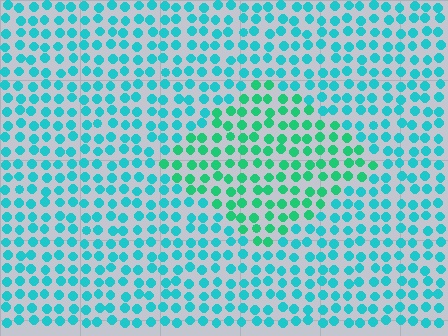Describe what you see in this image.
The image is filled with small cyan elements in a uniform arrangement. A diamond-shaped region is visible where the elements are tinted to a slightly different hue, forming a subtle color boundary.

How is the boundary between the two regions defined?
The boundary is defined purely by a slight shift in hue (about 31 degrees). Spacing, size, and orientation are identical on both sides.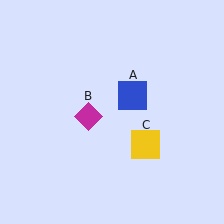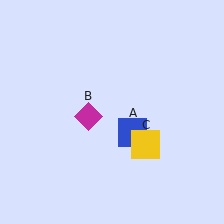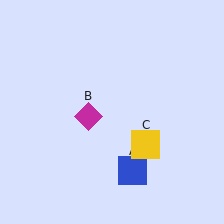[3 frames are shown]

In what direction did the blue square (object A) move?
The blue square (object A) moved down.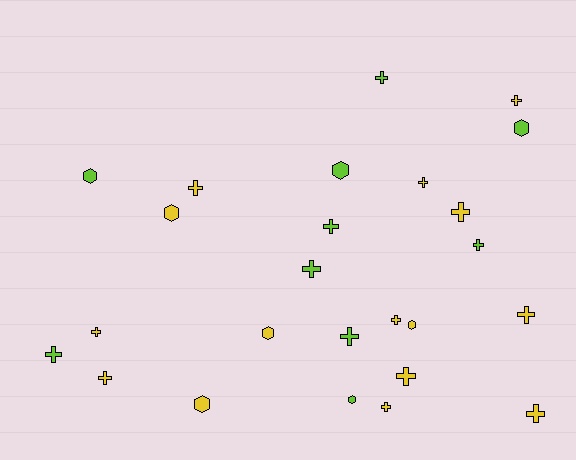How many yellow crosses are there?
There are 11 yellow crosses.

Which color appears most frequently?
Yellow, with 15 objects.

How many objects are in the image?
There are 25 objects.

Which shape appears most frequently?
Cross, with 17 objects.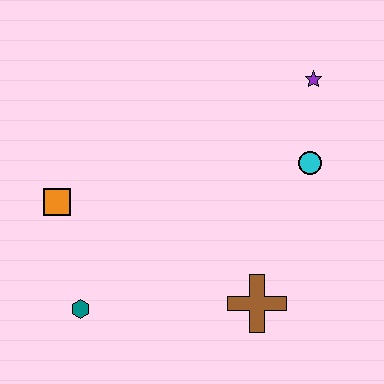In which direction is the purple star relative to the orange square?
The purple star is to the right of the orange square.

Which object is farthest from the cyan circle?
The teal hexagon is farthest from the cyan circle.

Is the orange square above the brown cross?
Yes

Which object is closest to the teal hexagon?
The orange square is closest to the teal hexagon.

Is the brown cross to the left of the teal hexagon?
No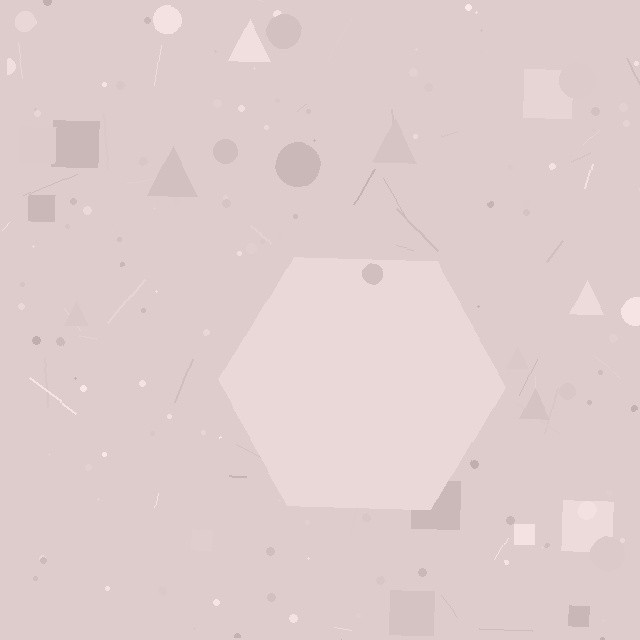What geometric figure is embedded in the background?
A hexagon is embedded in the background.